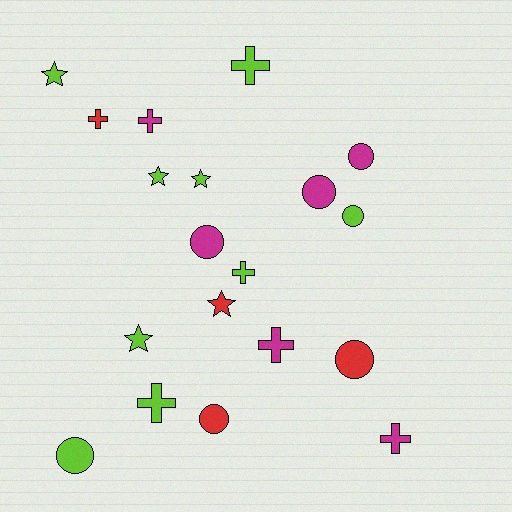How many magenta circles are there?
There are 3 magenta circles.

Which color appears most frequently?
Lime, with 9 objects.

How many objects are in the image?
There are 19 objects.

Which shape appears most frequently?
Cross, with 7 objects.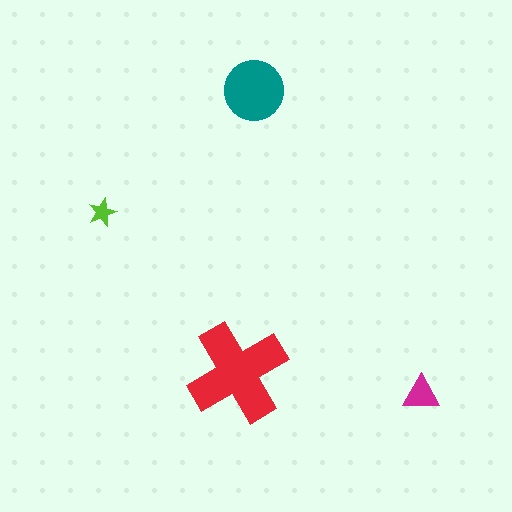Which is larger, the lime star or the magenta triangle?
The magenta triangle.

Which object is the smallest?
The lime star.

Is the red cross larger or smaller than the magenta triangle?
Larger.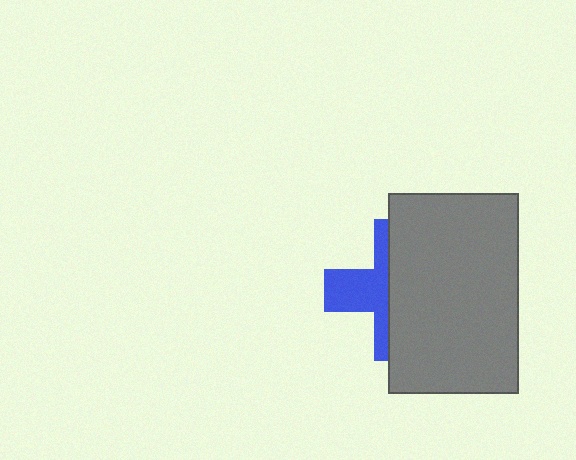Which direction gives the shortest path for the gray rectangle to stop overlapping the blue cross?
Moving right gives the shortest separation.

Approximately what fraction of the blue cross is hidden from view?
Roughly 61% of the blue cross is hidden behind the gray rectangle.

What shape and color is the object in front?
The object in front is a gray rectangle.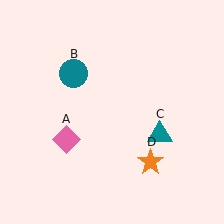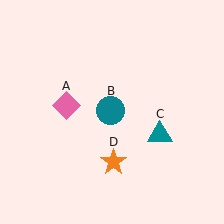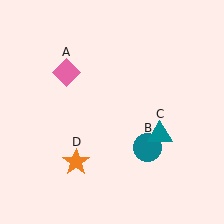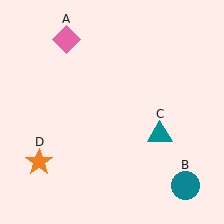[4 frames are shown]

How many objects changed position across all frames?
3 objects changed position: pink diamond (object A), teal circle (object B), orange star (object D).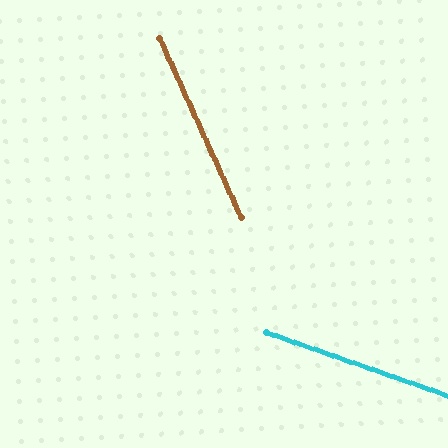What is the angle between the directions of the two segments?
Approximately 46 degrees.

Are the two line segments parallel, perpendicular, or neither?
Neither parallel nor perpendicular — they differ by about 46°.